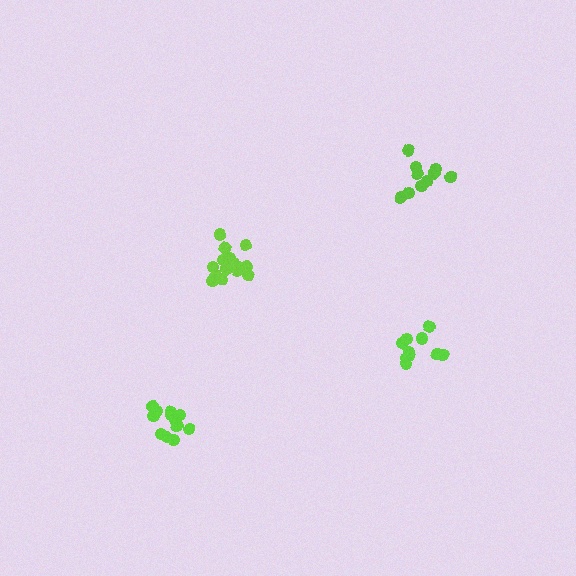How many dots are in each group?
Group 1: 10 dots, Group 2: 10 dots, Group 3: 16 dots, Group 4: 12 dots (48 total).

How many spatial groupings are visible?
There are 4 spatial groupings.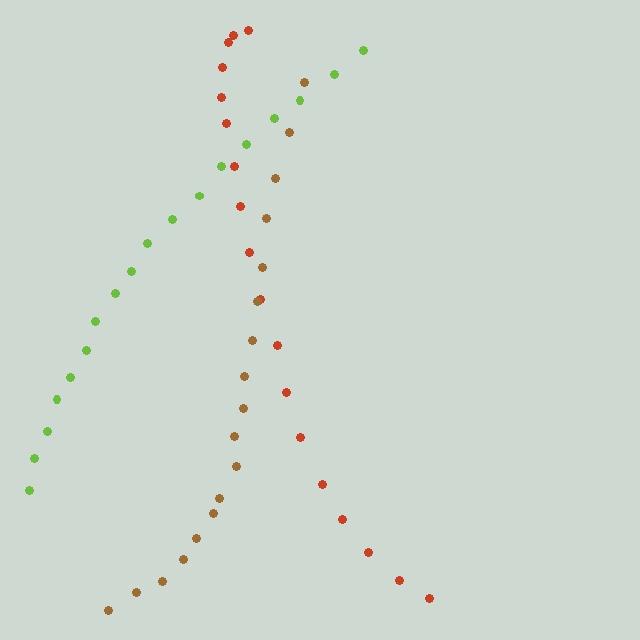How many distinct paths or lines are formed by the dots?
There are 3 distinct paths.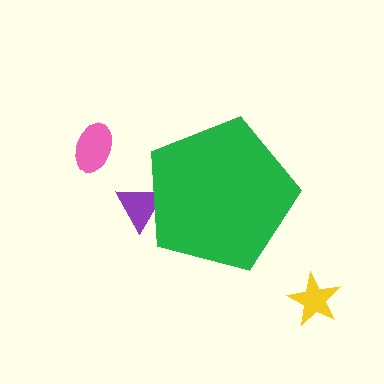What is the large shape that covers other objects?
A green pentagon.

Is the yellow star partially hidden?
No, the yellow star is fully visible.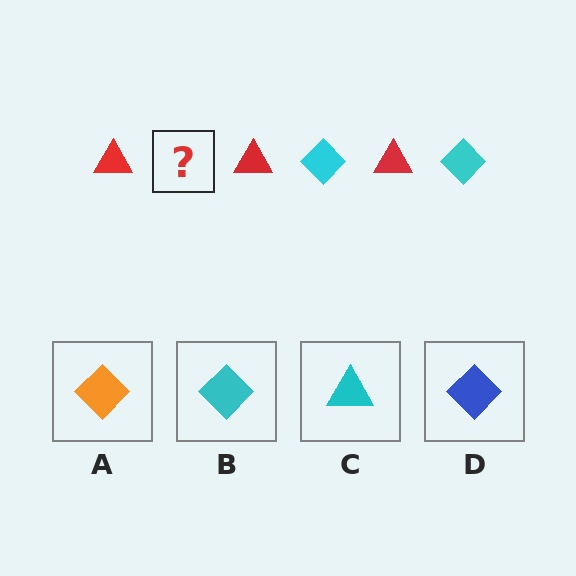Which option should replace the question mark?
Option B.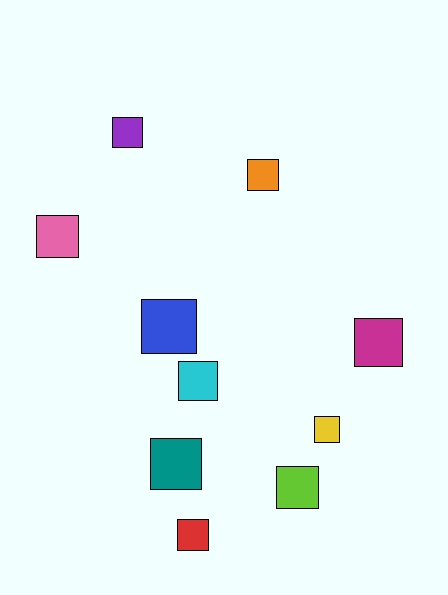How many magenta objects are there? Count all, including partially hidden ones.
There is 1 magenta object.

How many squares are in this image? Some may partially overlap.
There are 10 squares.